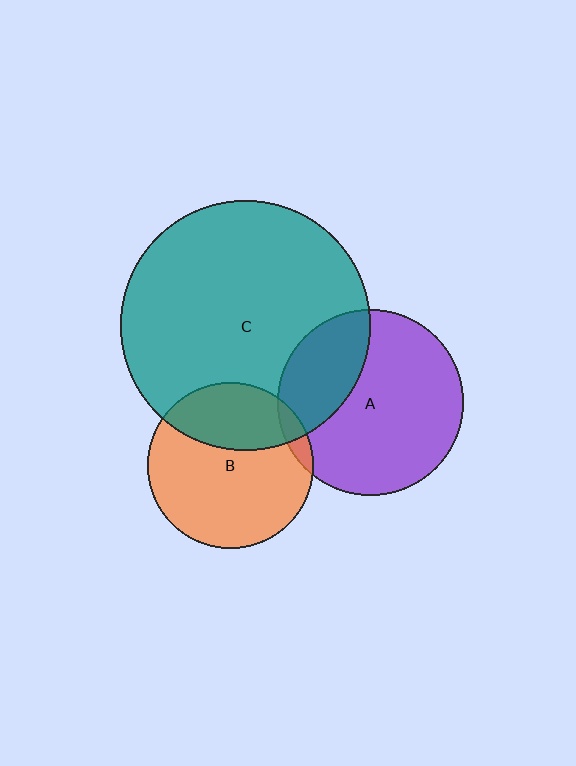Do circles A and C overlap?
Yes.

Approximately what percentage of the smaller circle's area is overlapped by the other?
Approximately 30%.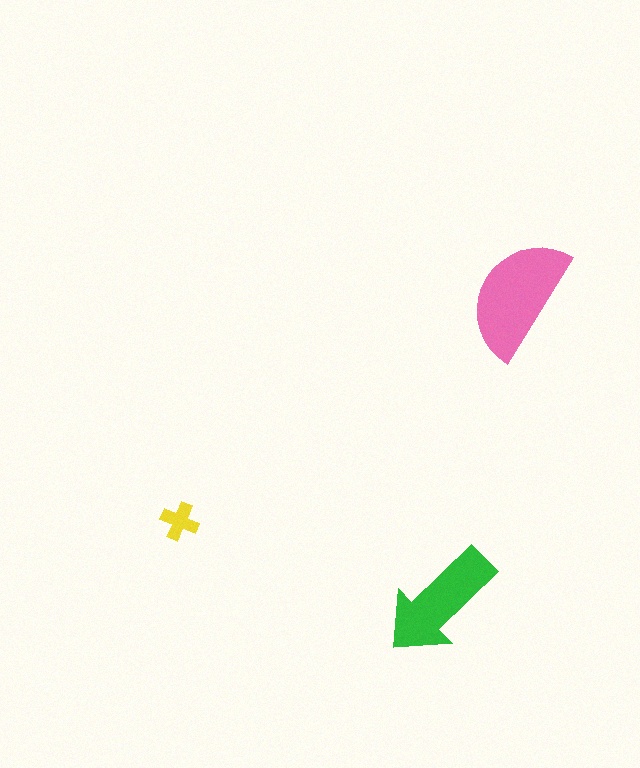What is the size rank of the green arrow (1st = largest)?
2nd.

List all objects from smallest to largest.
The yellow cross, the green arrow, the pink semicircle.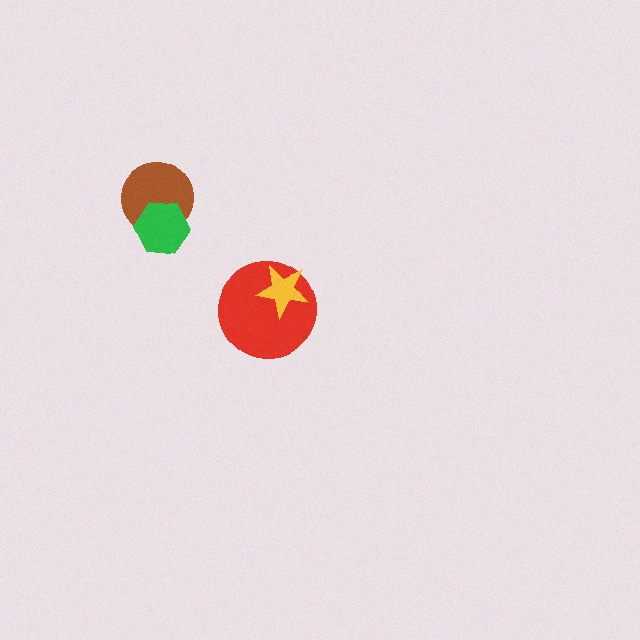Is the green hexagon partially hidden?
No, no other shape covers it.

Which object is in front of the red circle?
The yellow star is in front of the red circle.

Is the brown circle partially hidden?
Yes, it is partially covered by another shape.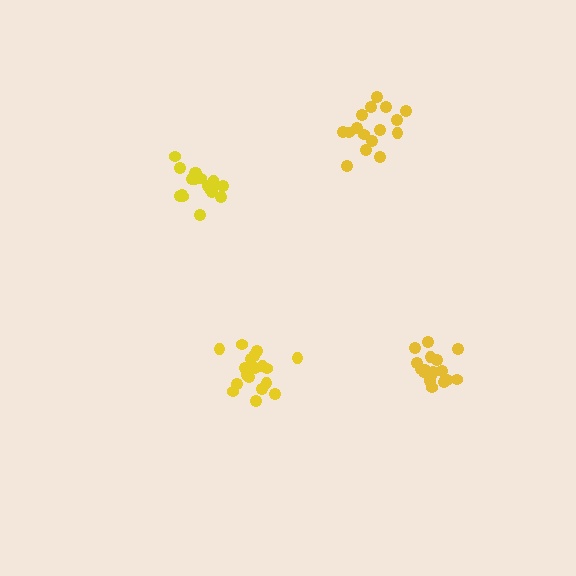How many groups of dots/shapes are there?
There are 4 groups.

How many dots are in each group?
Group 1: 18 dots, Group 2: 16 dots, Group 3: 19 dots, Group 4: 19 dots (72 total).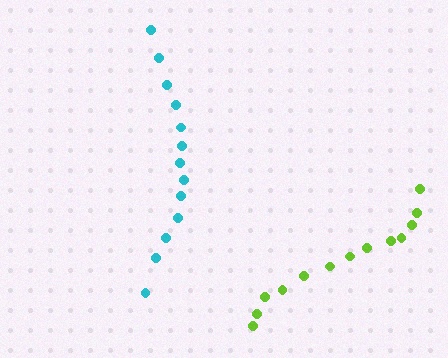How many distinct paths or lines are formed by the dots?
There are 2 distinct paths.